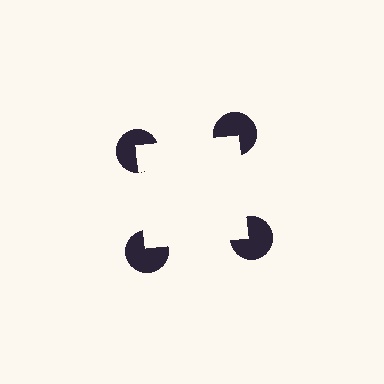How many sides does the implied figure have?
4 sides.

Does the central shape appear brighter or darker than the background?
It typically appears slightly brighter than the background, even though no actual brightness change is drawn.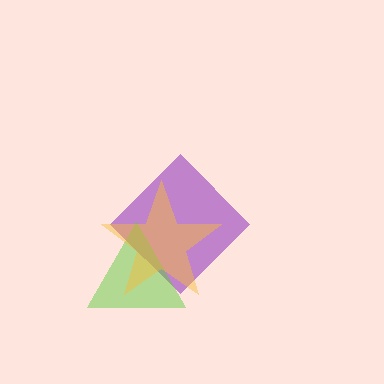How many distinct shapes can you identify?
There are 3 distinct shapes: a purple diamond, a lime triangle, a yellow star.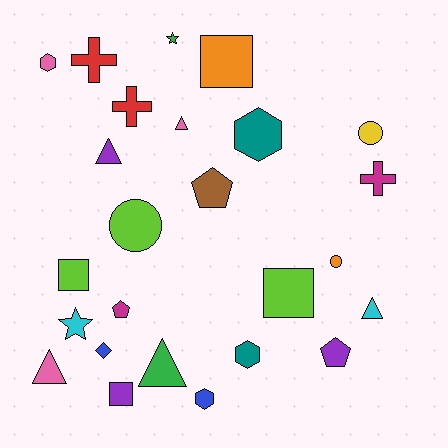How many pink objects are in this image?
There are 3 pink objects.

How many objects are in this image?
There are 25 objects.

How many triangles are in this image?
There are 5 triangles.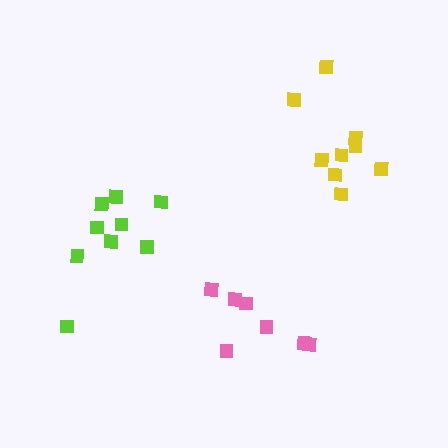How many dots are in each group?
Group 1: 7 dots, Group 2: 9 dots, Group 3: 9 dots (25 total).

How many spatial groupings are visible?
There are 3 spatial groupings.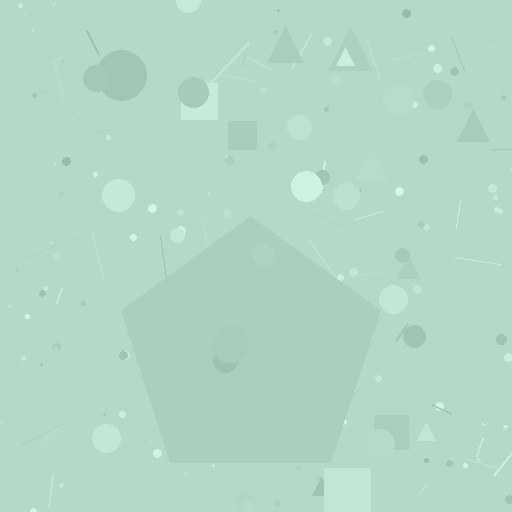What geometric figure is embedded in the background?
A pentagon is embedded in the background.